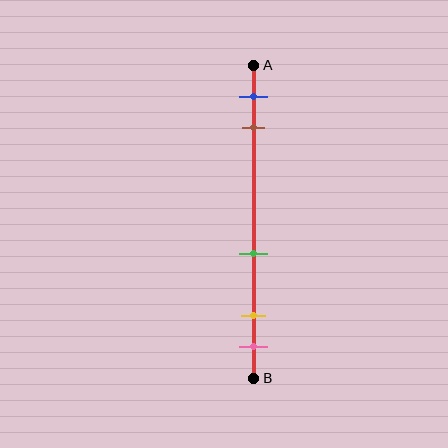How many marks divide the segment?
There are 5 marks dividing the segment.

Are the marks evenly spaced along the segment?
No, the marks are not evenly spaced.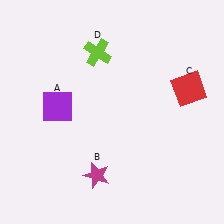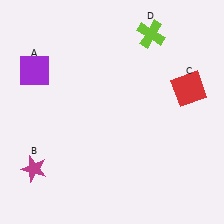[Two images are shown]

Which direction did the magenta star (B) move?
The magenta star (B) moved left.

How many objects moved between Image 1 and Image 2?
3 objects moved between the two images.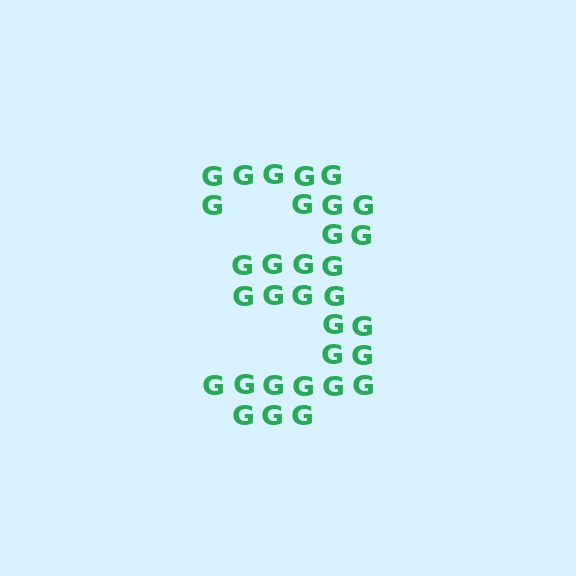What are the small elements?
The small elements are letter G's.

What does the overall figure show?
The overall figure shows the digit 3.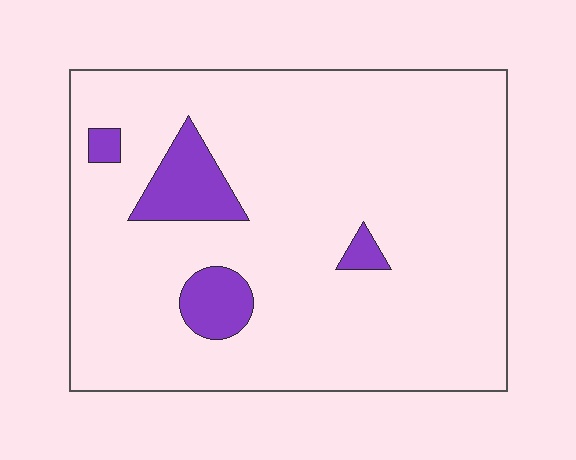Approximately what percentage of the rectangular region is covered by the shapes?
Approximately 10%.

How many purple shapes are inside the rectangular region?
4.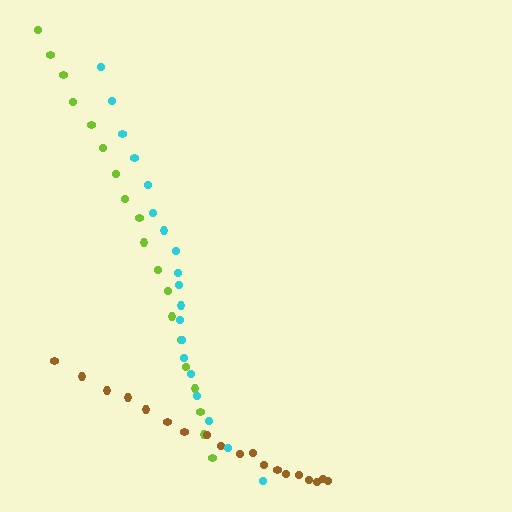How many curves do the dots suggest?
There are 3 distinct paths.